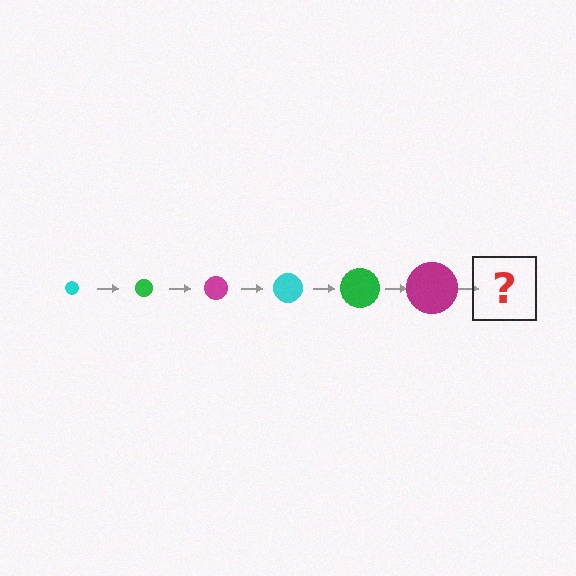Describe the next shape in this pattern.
It should be a cyan circle, larger than the previous one.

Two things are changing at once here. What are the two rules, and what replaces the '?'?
The two rules are that the circle grows larger each step and the color cycles through cyan, green, and magenta. The '?' should be a cyan circle, larger than the previous one.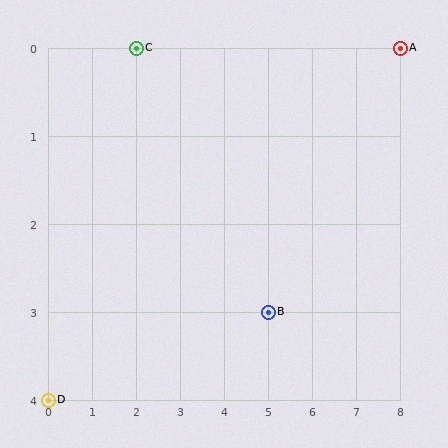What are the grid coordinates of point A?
Point A is at grid coordinates (8, 0).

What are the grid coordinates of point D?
Point D is at grid coordinates (0, 4).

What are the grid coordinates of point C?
Point C is at grid coordinates (2, 0).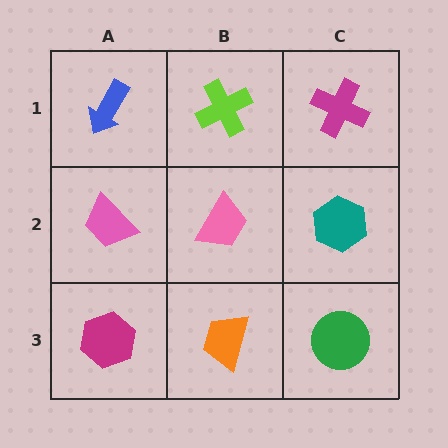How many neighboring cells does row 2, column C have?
3.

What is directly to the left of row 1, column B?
A blue arrow.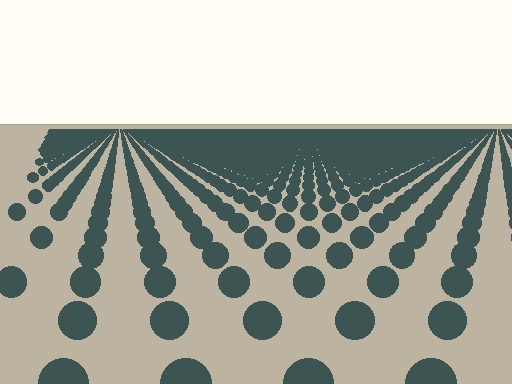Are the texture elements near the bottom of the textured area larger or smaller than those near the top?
Larger. Near the bottom, elements are closer to the viewer and appear at a bigger on-screen size.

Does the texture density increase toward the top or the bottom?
Density increases toward the top.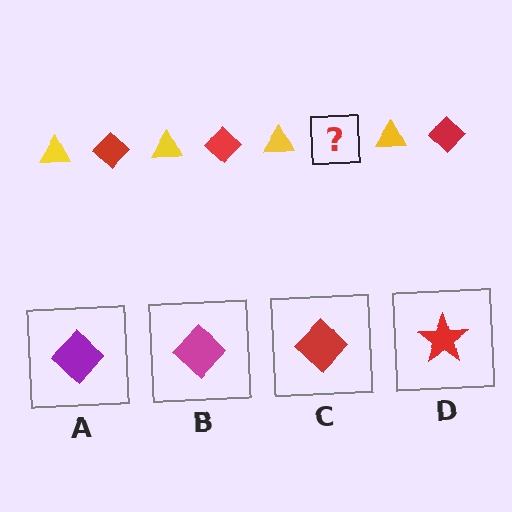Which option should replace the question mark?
Option C.